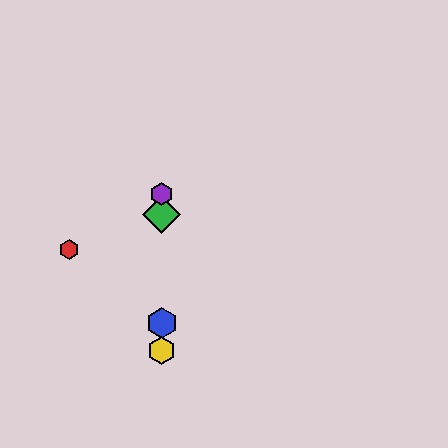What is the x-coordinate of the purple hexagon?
The purple hexagon is at x≈162.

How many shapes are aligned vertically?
4 shapes (the blue hexagon, the green diamond, the yellow hexagon, the purple hexagon) are aligned vertically.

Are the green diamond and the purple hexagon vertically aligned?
Yes, both are at x≈162.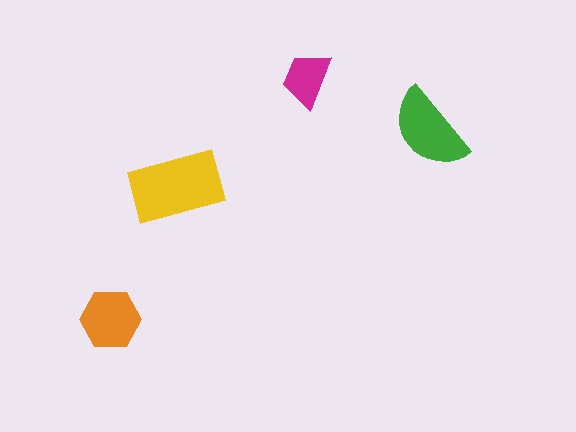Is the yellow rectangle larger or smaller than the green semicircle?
Larger.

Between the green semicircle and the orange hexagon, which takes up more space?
The green semicircle.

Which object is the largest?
The yellow rectangle.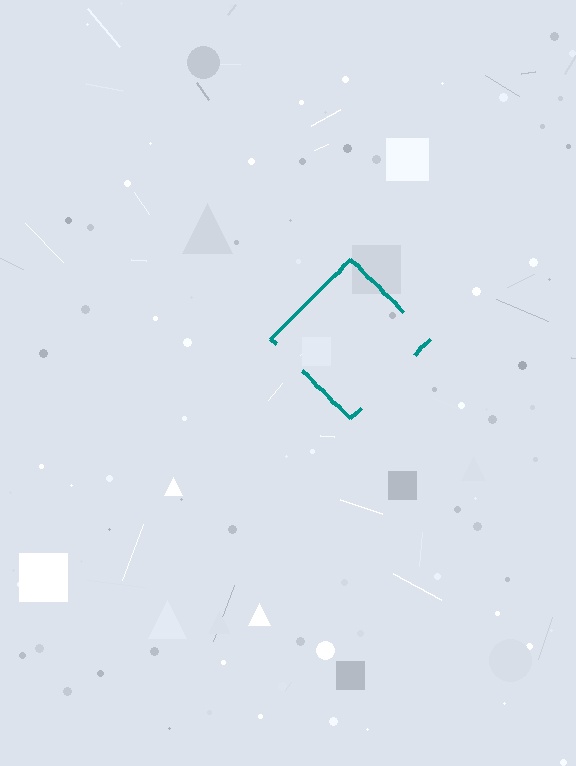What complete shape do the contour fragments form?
The contour fragments form a diamond.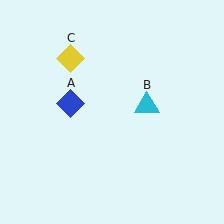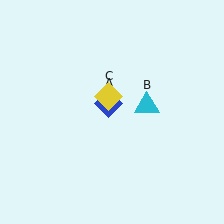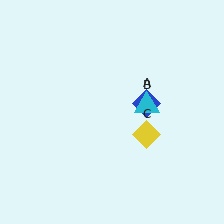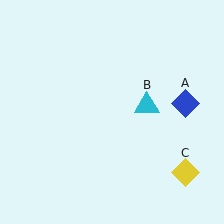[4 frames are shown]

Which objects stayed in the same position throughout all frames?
Cyan triangle (object B) remained stationary.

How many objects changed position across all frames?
2 objects changed position: blue diamond (object A), yellow diamond (object C).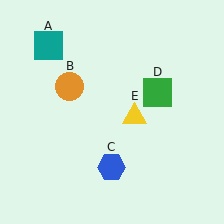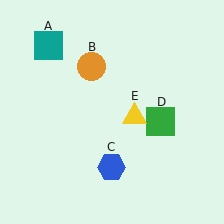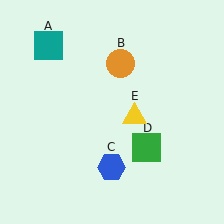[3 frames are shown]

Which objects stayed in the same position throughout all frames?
Teal square (object A) and blue hexagon (object C) and yellow triangle (object E) remained stationary.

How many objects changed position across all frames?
2 objects changed position: orange circle (object B), green square (object D).